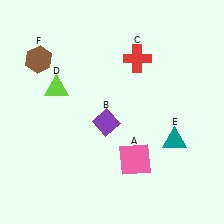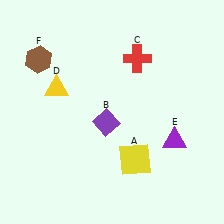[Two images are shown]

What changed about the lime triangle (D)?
In Image 1, D is lime. In Image 2, it changed to yellow.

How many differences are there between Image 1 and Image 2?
There are 3 differences between the two images.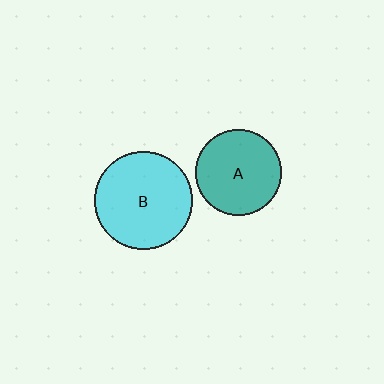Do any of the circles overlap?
No, none of the circles overlap.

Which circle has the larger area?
Circle B (cyan).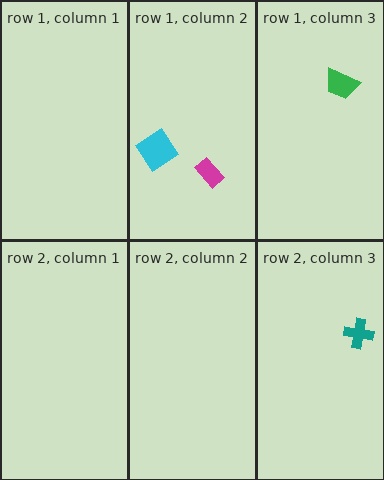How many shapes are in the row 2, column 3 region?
1.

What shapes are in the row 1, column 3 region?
The green trapezoid.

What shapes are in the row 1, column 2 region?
The cyan diamond, the magenta rectangle.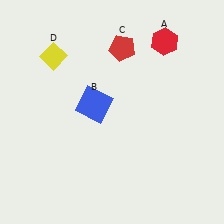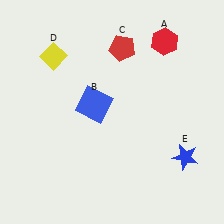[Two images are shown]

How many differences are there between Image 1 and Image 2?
There is 1 difference between the two images.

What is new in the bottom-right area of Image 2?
A blue star (E) was added in the bottom-right area of Image 2.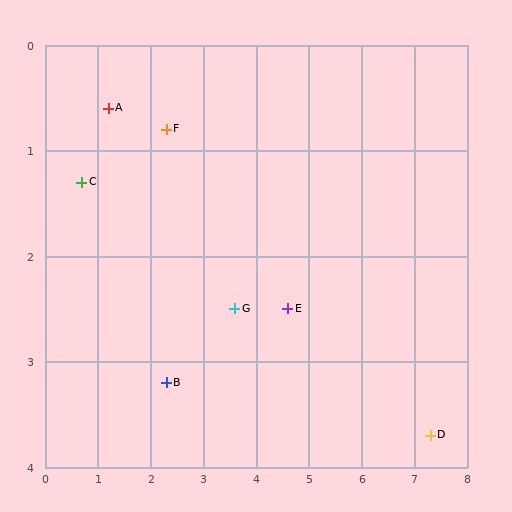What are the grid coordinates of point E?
Point E is at approximately (4.6, 2.5).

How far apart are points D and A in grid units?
Points D and A are about 6.8 grid units apart.